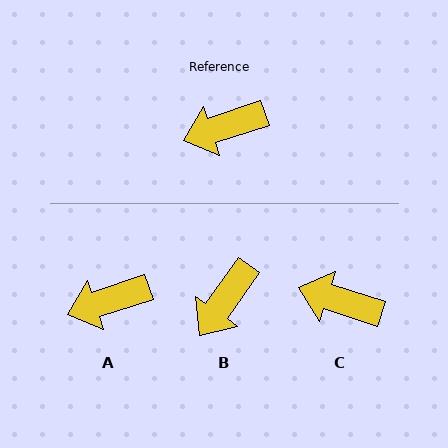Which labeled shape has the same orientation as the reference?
A.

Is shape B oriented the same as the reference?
No, it is off by about 36 degrees.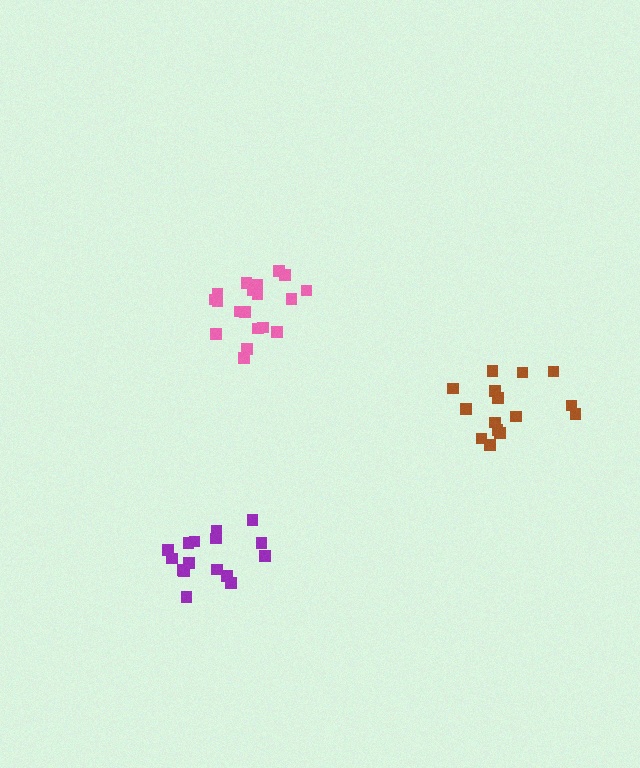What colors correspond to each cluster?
The clusters are colored: pink, purple, brown.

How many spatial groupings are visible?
There are 3 spatial groupings.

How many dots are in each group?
Group 1: 19 dots, Group 2: 16 dots, Group 3: 15 dots (50 total).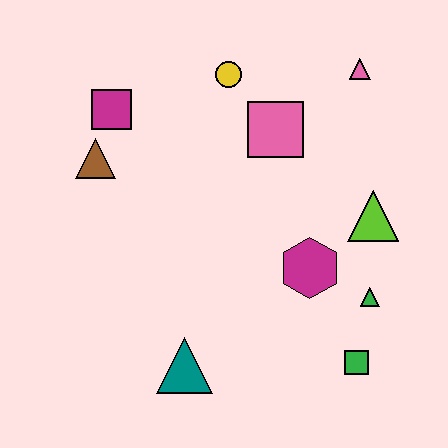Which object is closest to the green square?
The green triangle is closest to the green square.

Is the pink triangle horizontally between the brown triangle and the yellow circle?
No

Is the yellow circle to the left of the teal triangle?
No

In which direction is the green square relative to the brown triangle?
The green square is to the right of the brown triangle.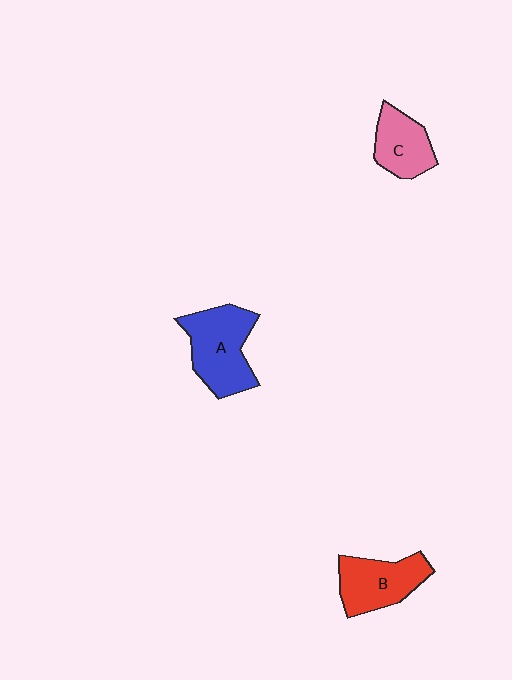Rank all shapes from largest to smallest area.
From largest to smallest: A (blue), B (red), C (pink).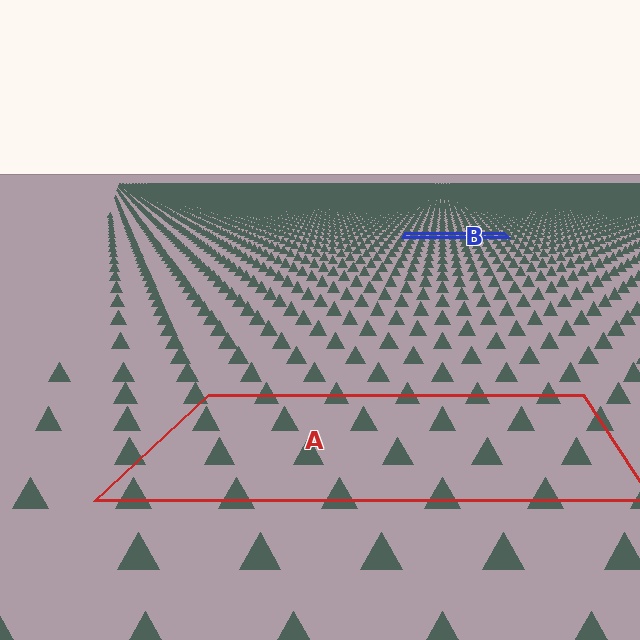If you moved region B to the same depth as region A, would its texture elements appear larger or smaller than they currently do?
They would appear larger. At a closer depth, the same texture elements are projected at a bigger on-screen size.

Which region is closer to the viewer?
Region A is closer. The texture elements there are larger and more spread out.